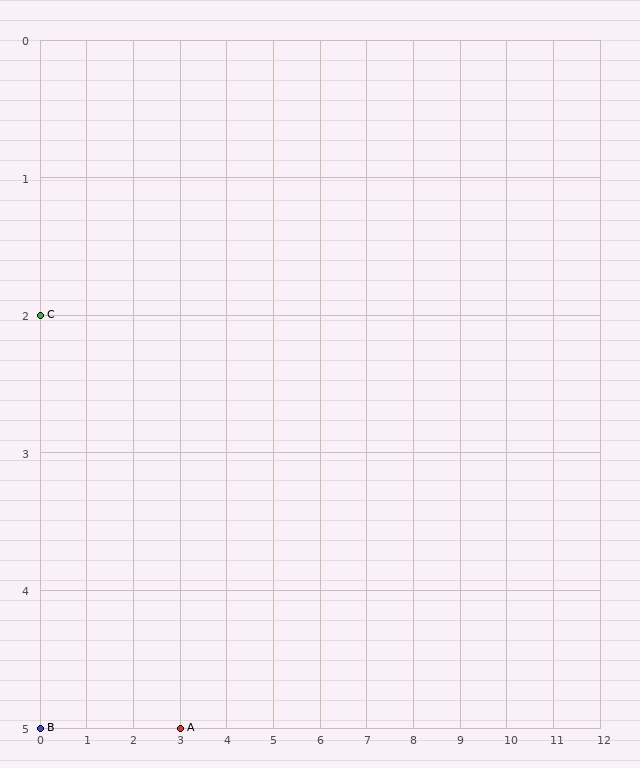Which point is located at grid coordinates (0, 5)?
Point B is at (0, 5).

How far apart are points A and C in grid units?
Points A and C are 3 columns and 3 rows apart (about 4.2 grid units diagonally).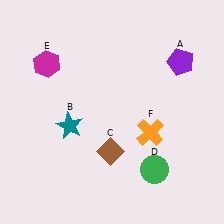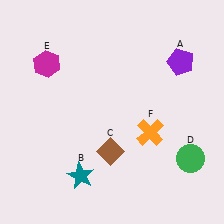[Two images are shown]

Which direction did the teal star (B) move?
The teal star (B) moved down.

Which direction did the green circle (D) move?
The green circle (D) moved right.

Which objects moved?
The objects that moved are: the teal star (B), the green circle (D).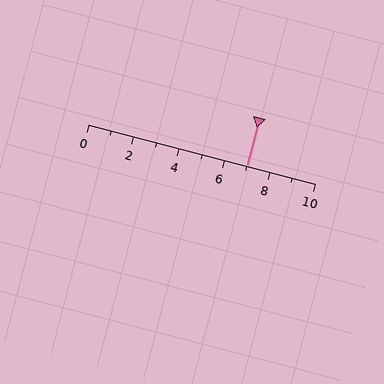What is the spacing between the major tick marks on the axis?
The major ticks are spaced 2 apart.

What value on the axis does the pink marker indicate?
The marker indicates approximately 7.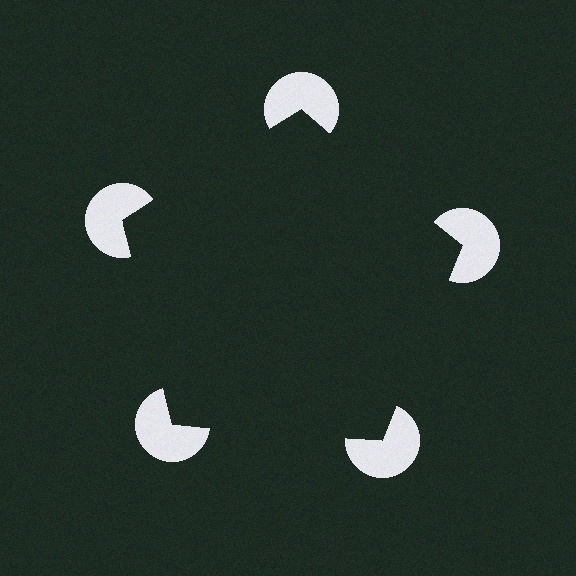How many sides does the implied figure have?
5 sides.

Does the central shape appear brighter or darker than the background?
It typically appears slightly darker than the background, even though no actual brightness change is drawn.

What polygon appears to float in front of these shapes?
An illusory pentagon — its edges are inferred from the aligned wedge cuts in the pac-man discs, not physically drawn.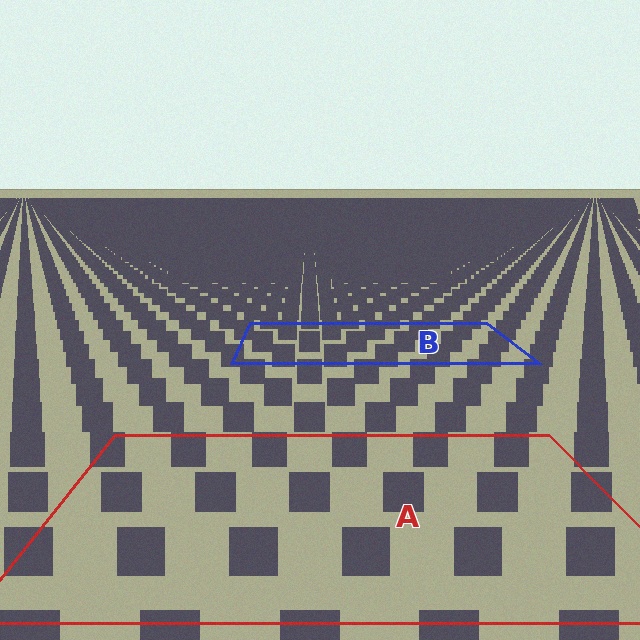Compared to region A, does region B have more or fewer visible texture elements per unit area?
Region B has more texture elements per unit area — they are packed more densely because it is farther away.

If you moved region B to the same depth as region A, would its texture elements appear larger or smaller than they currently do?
They would appear larger. At a closer depth, the same texture elements are projected at a bigger on-screen size.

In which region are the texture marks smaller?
The texture marks are smaller in region B, because it is farther away.